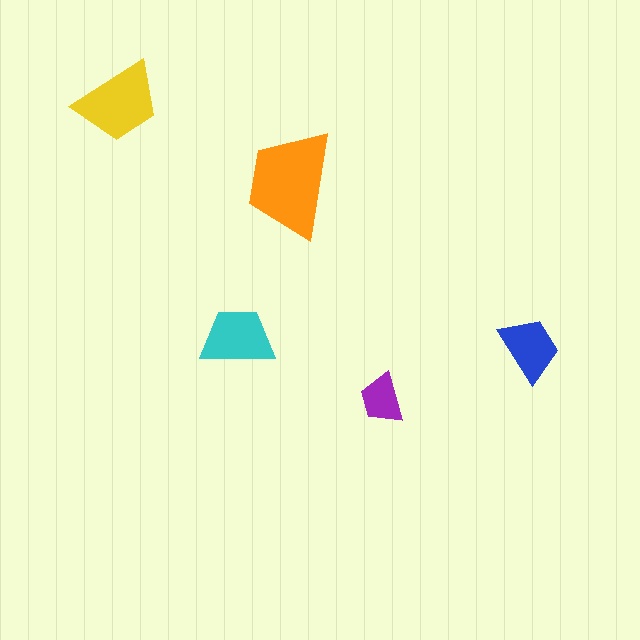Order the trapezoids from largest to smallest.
the orange one, the yellow one, the cyan one, the blue one, the purple one.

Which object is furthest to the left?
The yellow trapezoid is leftmost.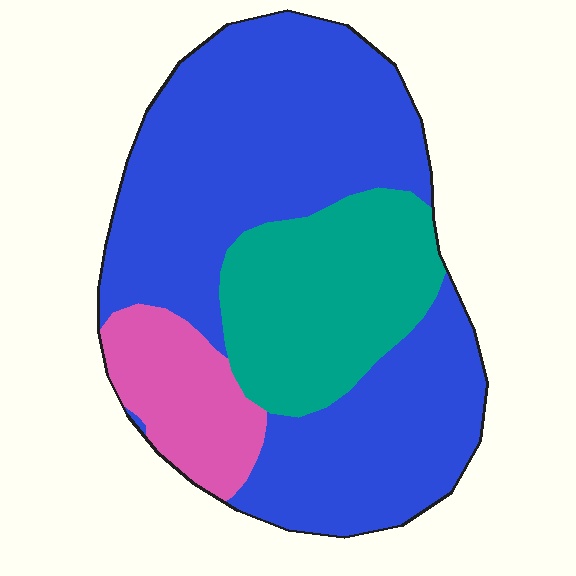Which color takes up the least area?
Pink, at roughly 15%.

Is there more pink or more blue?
Blue.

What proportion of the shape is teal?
Teal takes up about one quarter (1/4) of the shape.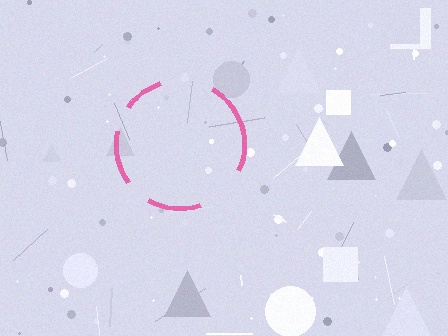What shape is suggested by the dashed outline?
The dashed outline suggests a circle.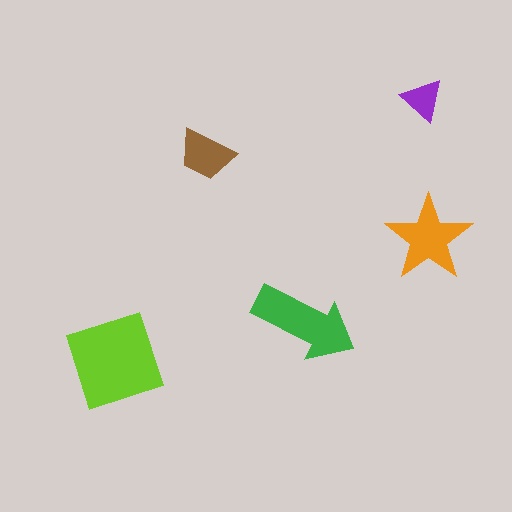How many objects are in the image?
There are 5 objects in the image.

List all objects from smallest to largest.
The purple triangle, the brown trapezoid, the orange star, the green arrow, the lime diamond.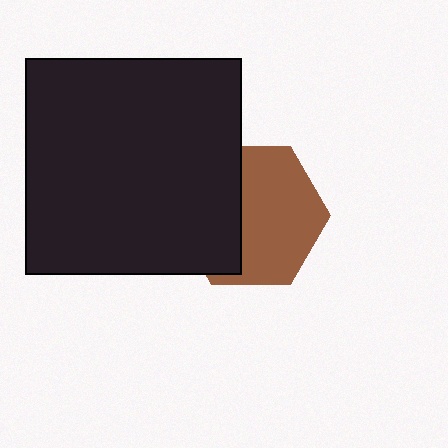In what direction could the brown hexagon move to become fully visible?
The brown hexagon could move right. That would shift it out from behind the black square entirely.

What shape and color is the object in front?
The object in front is a black square.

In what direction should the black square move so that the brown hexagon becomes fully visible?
The black square should move left. That is the shortest direction to clear the overlap and leave the brown hexagon fully visible.